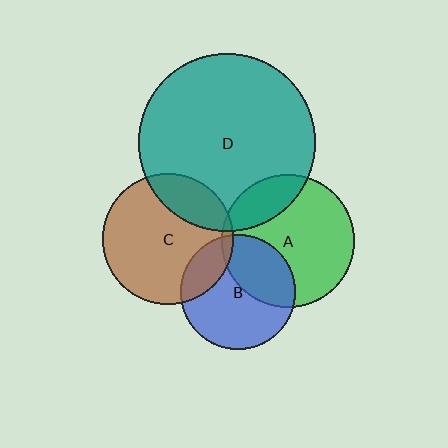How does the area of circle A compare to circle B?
Approximately 1.3 times.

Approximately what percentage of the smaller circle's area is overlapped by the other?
Approximately 5%.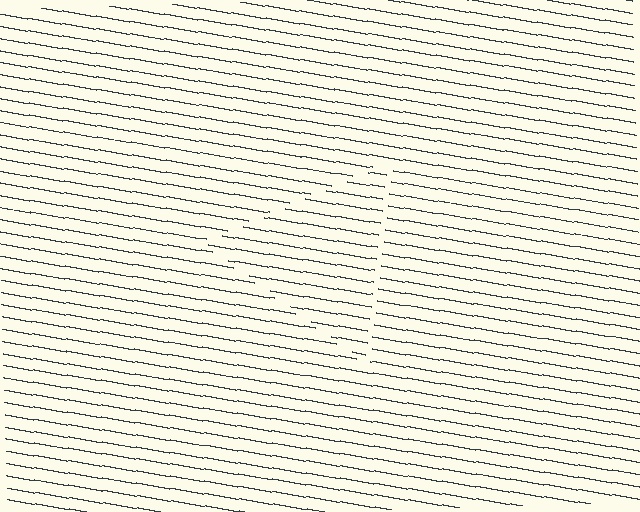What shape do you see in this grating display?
An illusory triangle. The interior of the shape contains the same grating, shifted by half a period — the contour is defined by the phase discontinuity where line-ends from the inner and outer gratings abut.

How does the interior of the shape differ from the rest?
The interior of the shape contains the same grating, shifted by half a period — the contour is defined by the phase discontinuity where line-ends from the inner and outer gratings abut.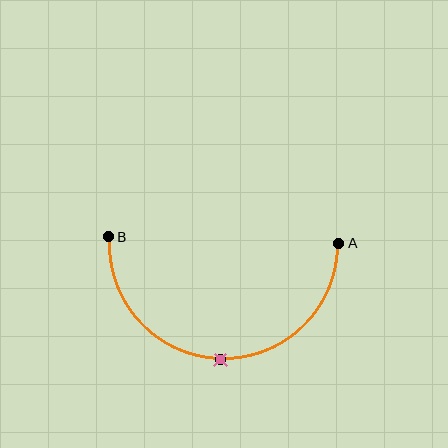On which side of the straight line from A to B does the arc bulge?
The arc bulges below the straight line connecting A and B.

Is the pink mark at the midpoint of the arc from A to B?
Yes. The pink mark lies on the arc at equal arc-length from both A and B — it is the arc midpoint.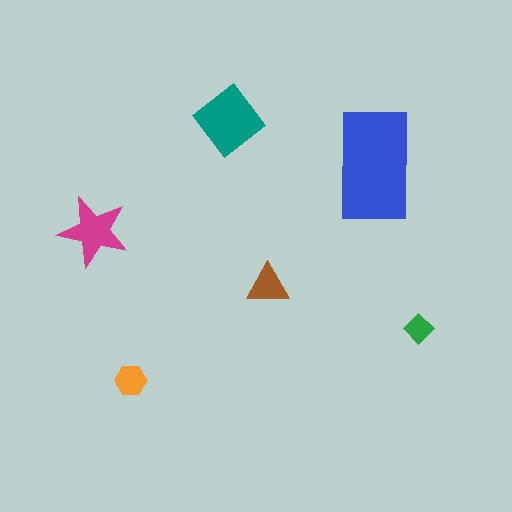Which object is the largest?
The blue rectangle.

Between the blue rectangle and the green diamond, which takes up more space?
The blue rectangle.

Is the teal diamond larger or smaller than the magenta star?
Larger.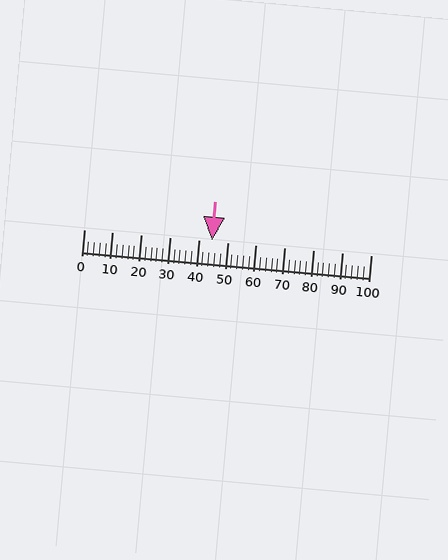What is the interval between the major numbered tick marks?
The major tick marks are spaced 10 units apart.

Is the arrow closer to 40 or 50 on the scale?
The arrow is closer to 40.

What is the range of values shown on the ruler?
The ruler shows values from 0 to 100.